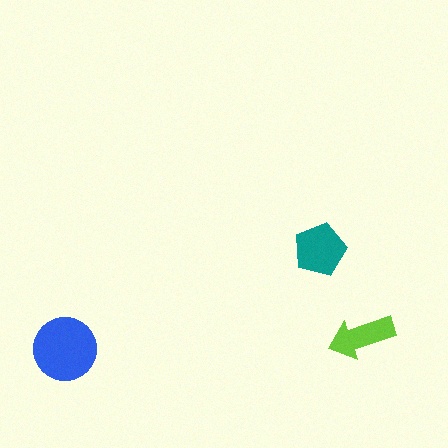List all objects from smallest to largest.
The lime arrow, the teal pentagon, the blue circle.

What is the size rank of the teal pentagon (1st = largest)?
2nd.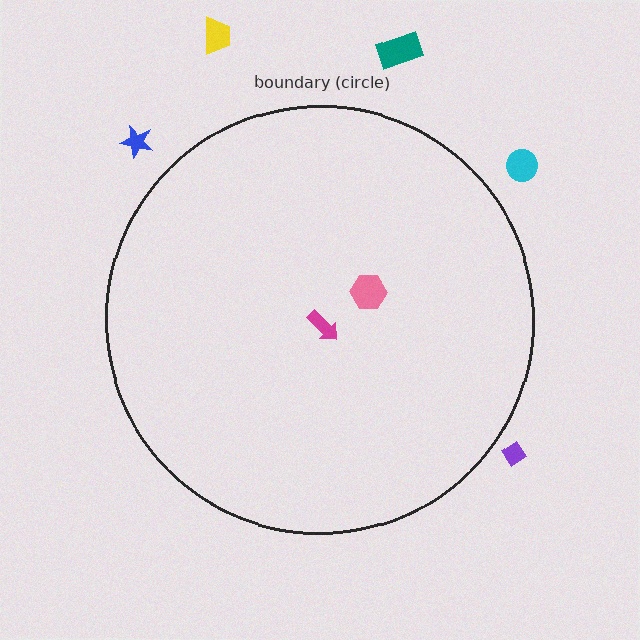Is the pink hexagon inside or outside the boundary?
Inside.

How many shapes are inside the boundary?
2 inside, 5 outside.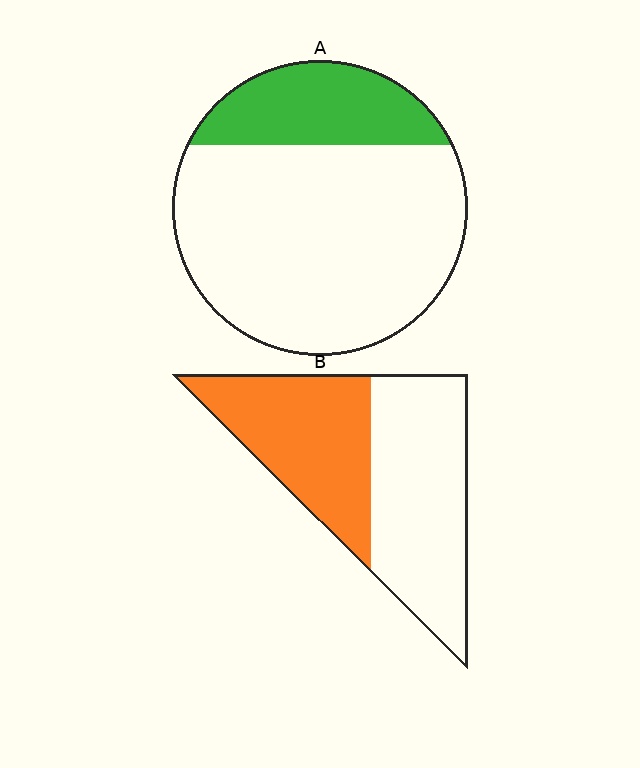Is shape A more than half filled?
No.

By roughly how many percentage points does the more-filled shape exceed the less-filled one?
By roughly 20 percentage points (B over A).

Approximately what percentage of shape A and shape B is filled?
A is approximately 25% and B is approximately 45%.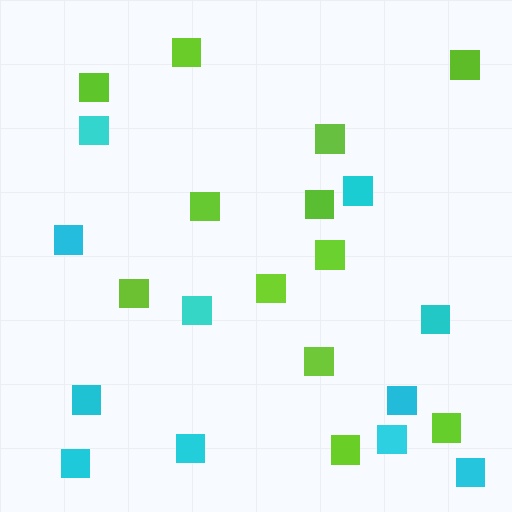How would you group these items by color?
There are 2 groups: one group of lime squares (12) and one group of cyan squares (11).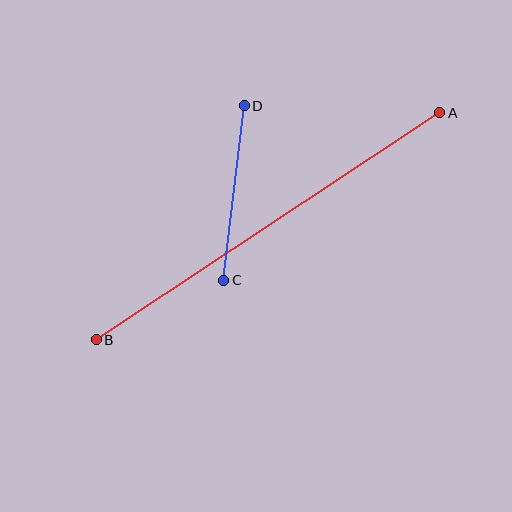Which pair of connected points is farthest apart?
Points A and B are farthest apart.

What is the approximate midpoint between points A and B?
The midpoint is at approximately (268, 226) pixels.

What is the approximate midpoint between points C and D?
The midpoint is at approximately (234, 193) pixels.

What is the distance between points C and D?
The distance is approximately 176 pixels.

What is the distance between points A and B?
The distance is approximately 412 pixels.